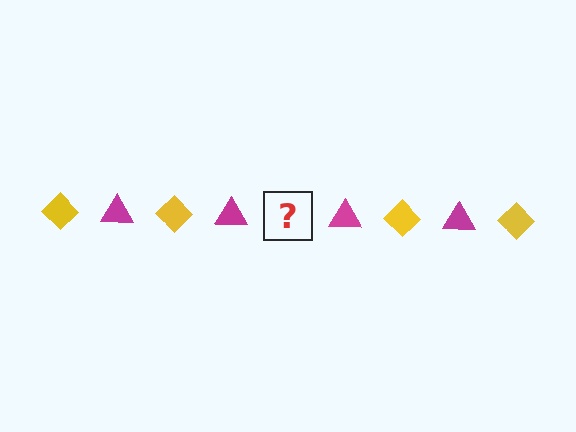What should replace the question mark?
The question mark should be replaced with a yellow diamond.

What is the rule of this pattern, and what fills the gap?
The rule is that the pattern alternates between yellow diamond and magenta triangle. The gap should be filled with a yellow diamond.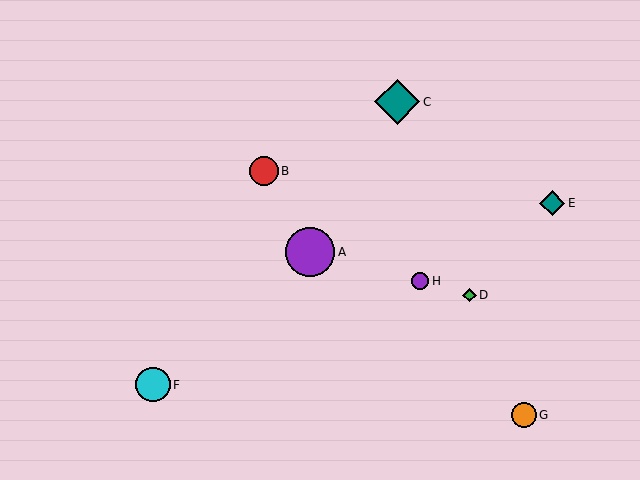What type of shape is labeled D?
Shape D is a green diamond.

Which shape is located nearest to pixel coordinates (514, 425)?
The orange circle (labeled G) at (524, 415) is nearest to that location.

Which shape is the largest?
The purple circle (labeled A) is the largest.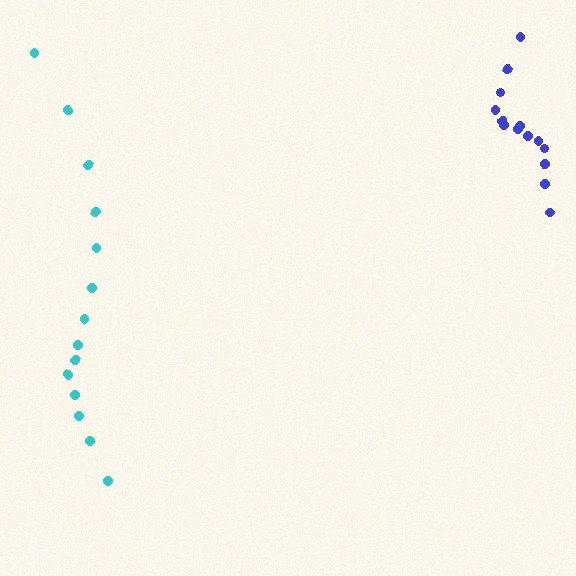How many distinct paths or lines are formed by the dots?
There are 2 distinct paths.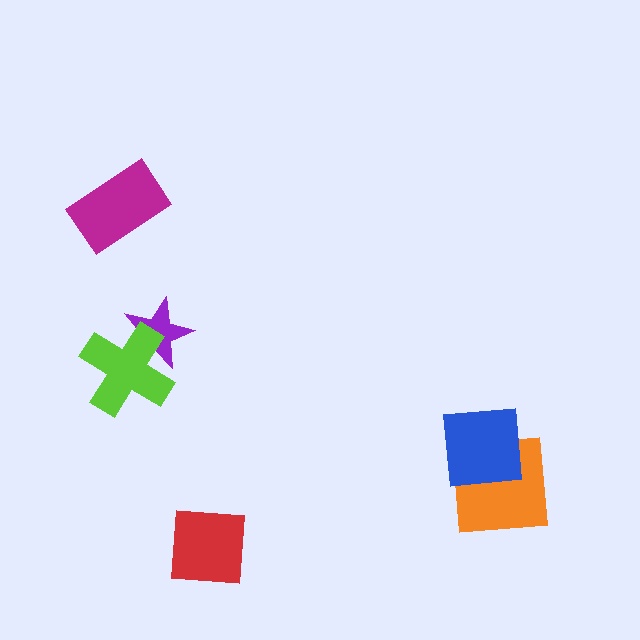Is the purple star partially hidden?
Yes, it is partially covered by another shape.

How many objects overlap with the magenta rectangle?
0 objects overlap with the magenta rectangle.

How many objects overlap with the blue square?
1 object overlaps with the blue square.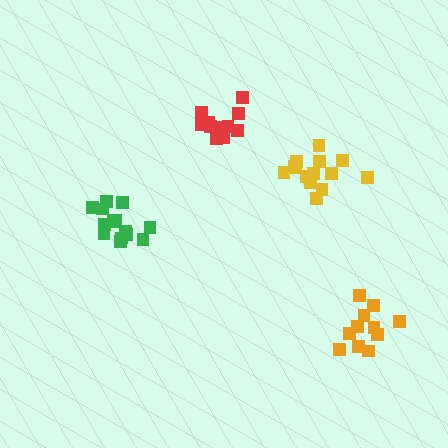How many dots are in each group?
Group 1: 11 dots, Group 2: 13 dots, Group 3: 14 dots, Group 4: 14 dots (52 total).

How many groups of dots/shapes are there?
There are 4 groups.